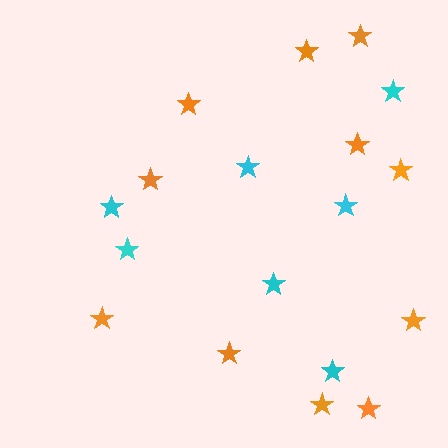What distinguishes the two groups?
There are 2 groups: one group of cyan stars (7) and one group of orange stars (11).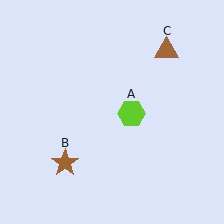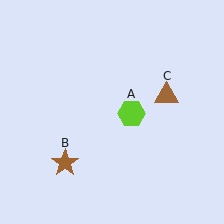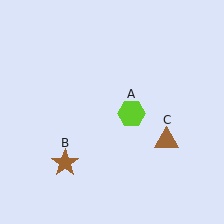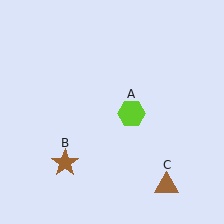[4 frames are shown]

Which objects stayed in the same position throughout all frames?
Lime hexagon (object A) and brown star (object B) remained stationary.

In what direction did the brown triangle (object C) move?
The brown triangle (object C) moved down.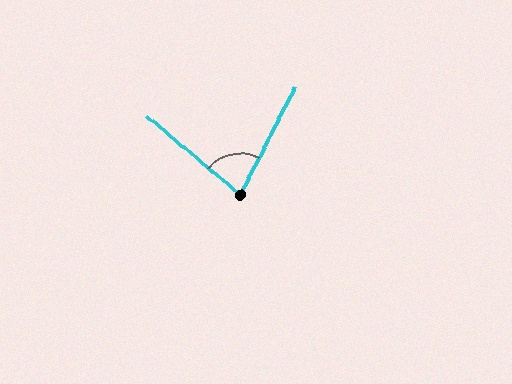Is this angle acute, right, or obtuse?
It is acute.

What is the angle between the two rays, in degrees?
Approximately 77 degrees.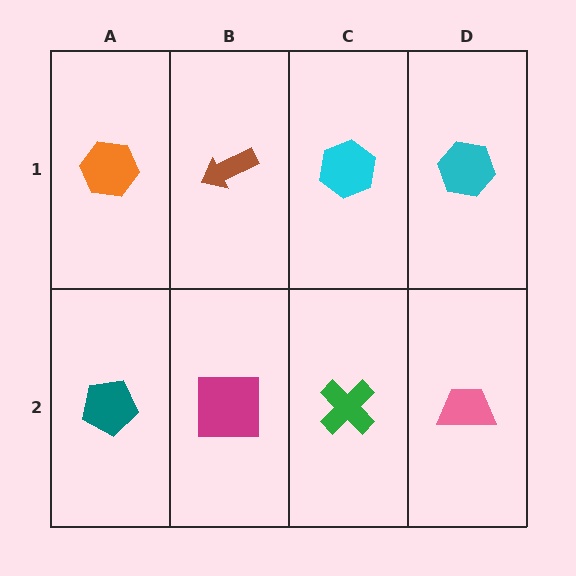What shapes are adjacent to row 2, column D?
A cyan hexagon (row 1, column D), a green cross (row 2, column C).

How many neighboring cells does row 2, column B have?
3.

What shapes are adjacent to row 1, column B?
A magenta square (row 2, column B), an orange hexagon (row 1, column A), a cyan hexagon (row 1, column C).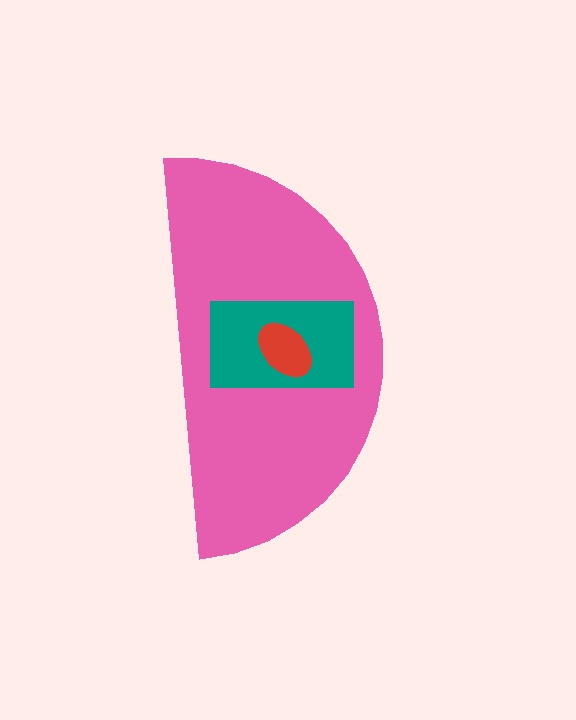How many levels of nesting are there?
3.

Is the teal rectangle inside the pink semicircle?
Yes.